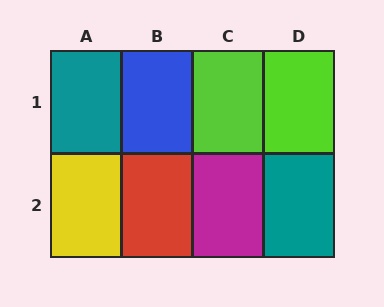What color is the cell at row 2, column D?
Teal.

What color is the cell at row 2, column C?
Magenta.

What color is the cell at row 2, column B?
Red.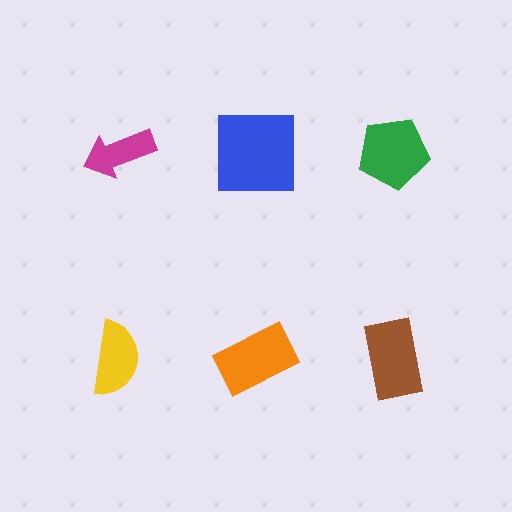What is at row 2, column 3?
A brown rectangle.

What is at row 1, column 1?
A magenta arrow.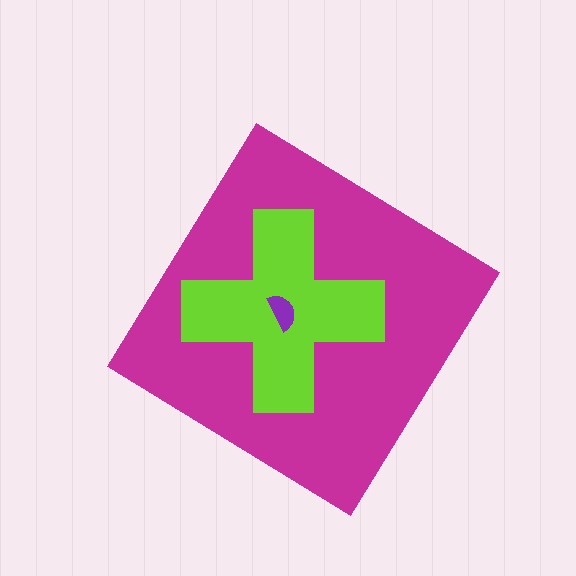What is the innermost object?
The purple semicircle.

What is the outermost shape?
The magenta diamond.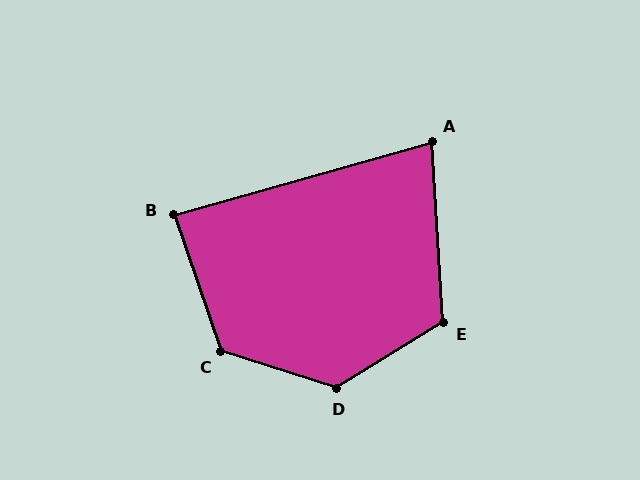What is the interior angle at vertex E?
Approximately 118 degrees (obtuse).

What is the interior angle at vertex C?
Approximately 127 degrees (obtuse).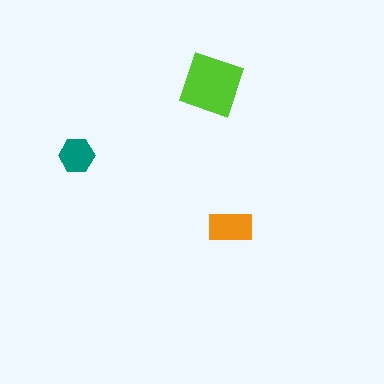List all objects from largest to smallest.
The lime square, the orange rectangle, the teal hexagon.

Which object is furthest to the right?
The orange rectangle is rightmost.